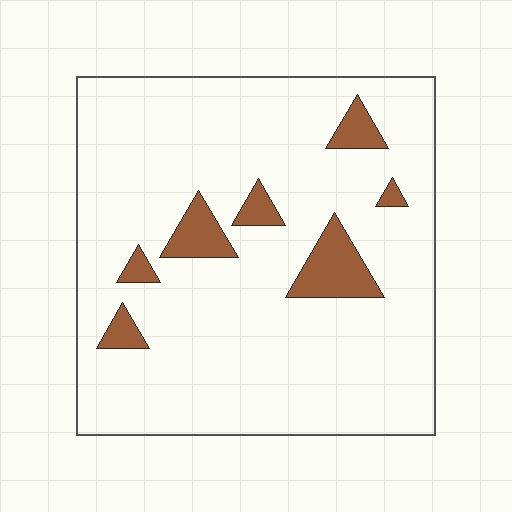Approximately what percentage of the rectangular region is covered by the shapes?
Approximately 10%.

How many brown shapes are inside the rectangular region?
7.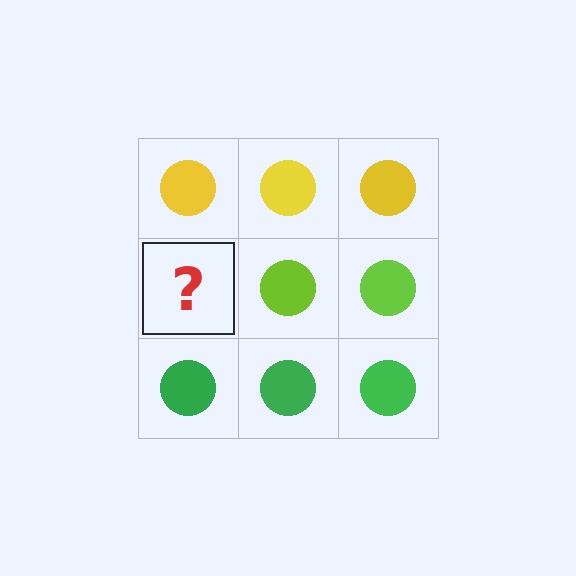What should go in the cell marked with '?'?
The missing cell should contain a lime circle.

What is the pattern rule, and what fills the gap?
The rule is that each row has a consistent color. The gap should be filled with a lime circle.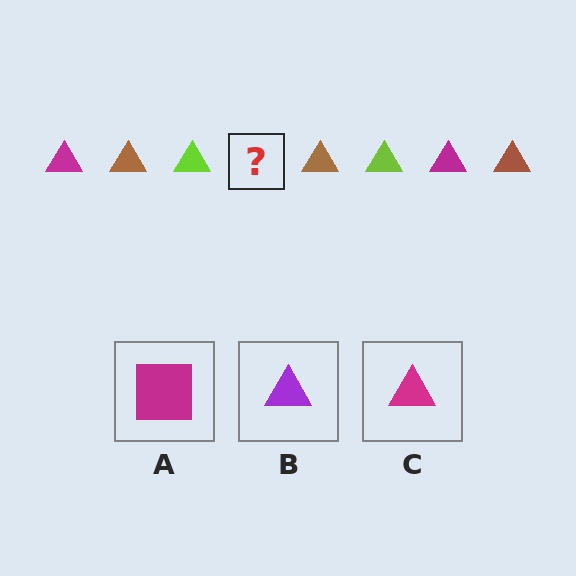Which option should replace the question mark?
Option C.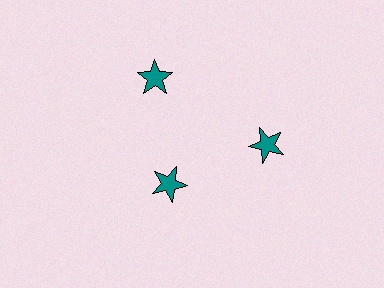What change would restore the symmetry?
The symmetry would be restored by moving it outward, back onto the ring so that all 3 stars sit at equal angles and equal distance from the center.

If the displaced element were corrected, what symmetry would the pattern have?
It would have 3-fold rotational symmetry — the pattern would map onto itself every 120 degrees.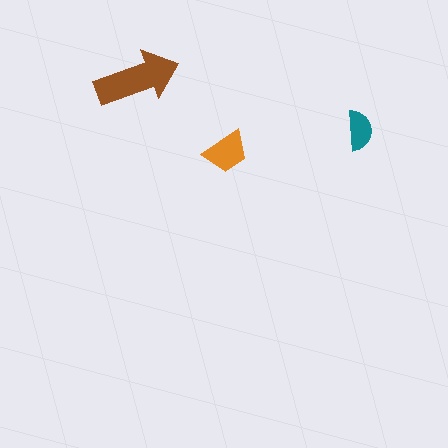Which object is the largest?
The brown arrow.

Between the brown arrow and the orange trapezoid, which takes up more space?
The brown arrow.